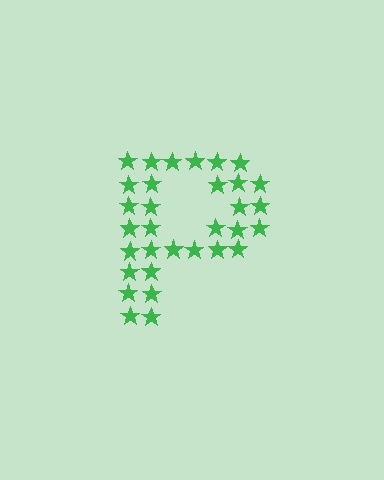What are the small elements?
The small elements are stars.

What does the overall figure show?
The overall figure shows the letter P.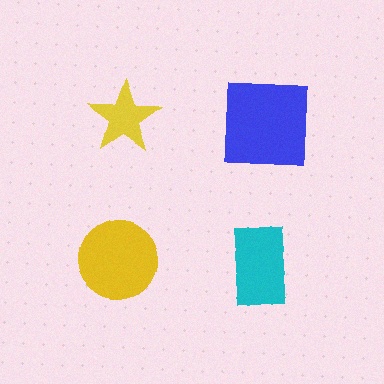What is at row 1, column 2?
A blue square.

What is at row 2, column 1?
A yellow circle.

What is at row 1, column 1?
A yellow star.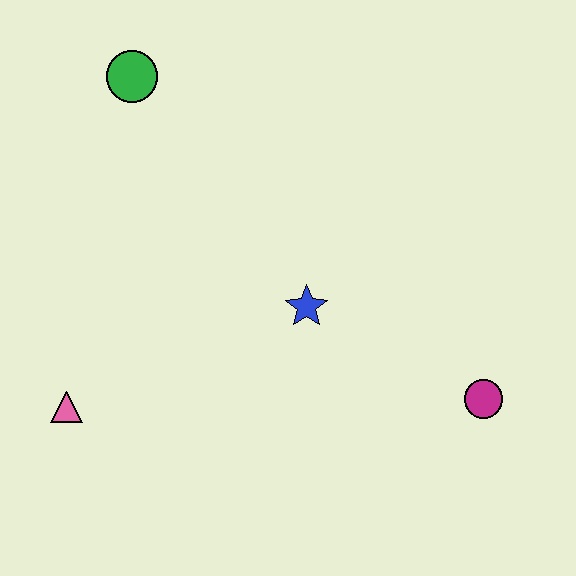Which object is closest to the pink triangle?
The blue star is closest to the pink triangle.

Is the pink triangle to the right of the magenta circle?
No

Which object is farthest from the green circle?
The magenta circle is farthest from the green circle.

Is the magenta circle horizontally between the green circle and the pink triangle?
No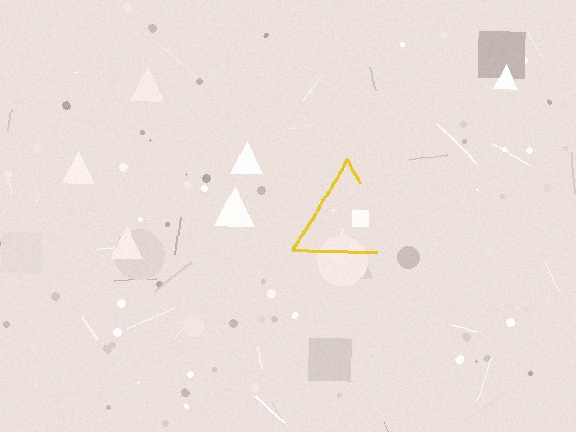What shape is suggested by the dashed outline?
The dashed outline suggests a triangle.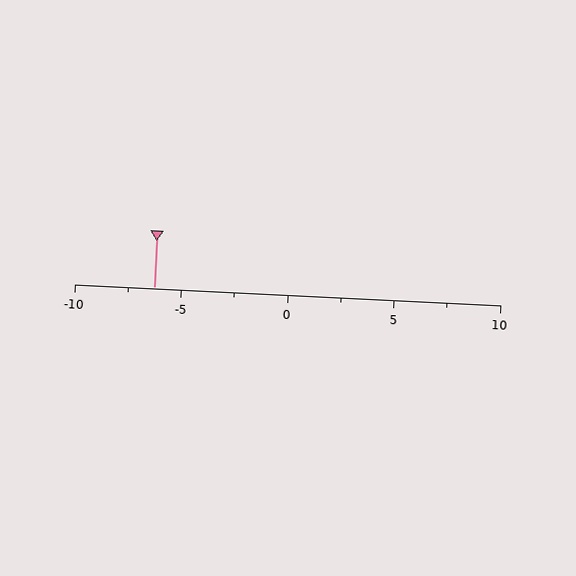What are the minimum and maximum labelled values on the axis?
The axis runs from -10 to 10.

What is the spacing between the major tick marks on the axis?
The major ticks are spaced 5 apart.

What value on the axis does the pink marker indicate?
The marker indicates approximately -6.2.